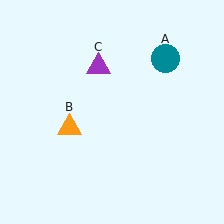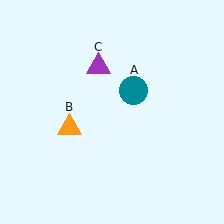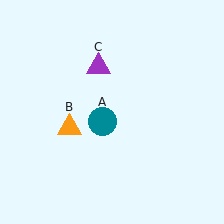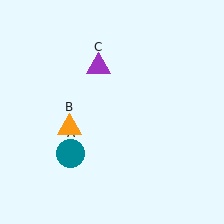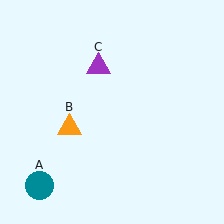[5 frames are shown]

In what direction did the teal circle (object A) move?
The teal circle (object A) moved down and to the left.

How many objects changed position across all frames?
1 object changed position: teal circle (object A).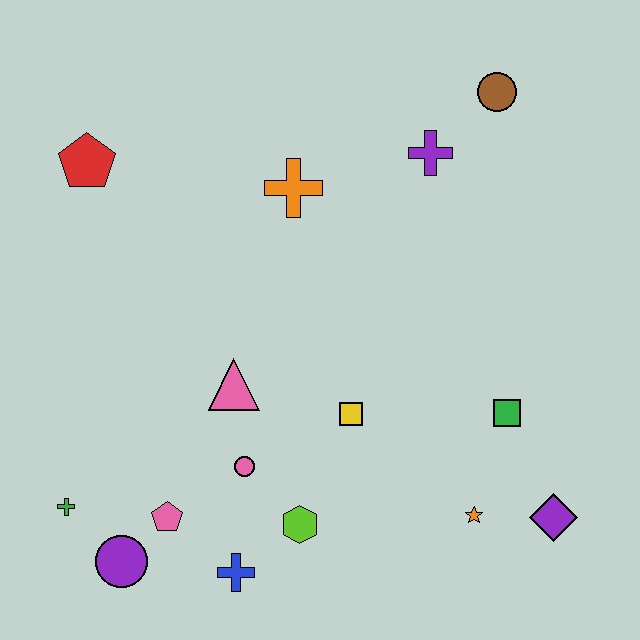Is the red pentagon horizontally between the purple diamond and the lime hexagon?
No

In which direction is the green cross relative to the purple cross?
The green cross is to the left of the purple cross.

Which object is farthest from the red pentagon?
The purple diamond is farthest from the red pentagon.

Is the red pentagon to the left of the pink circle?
Yes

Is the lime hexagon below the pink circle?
Yes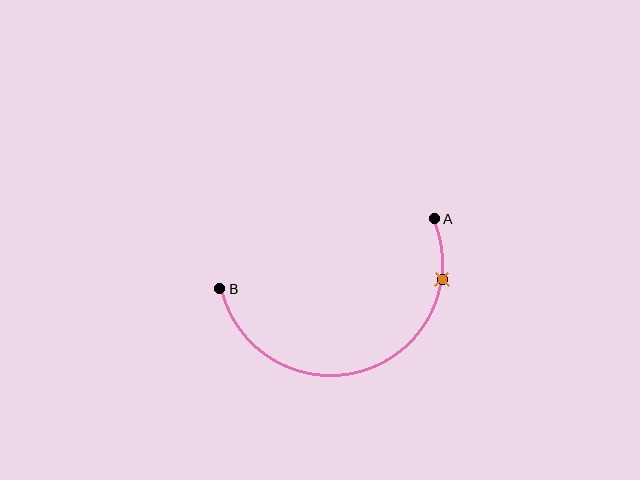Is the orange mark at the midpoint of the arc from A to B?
No. The orange mark lies on the arc but is closer to endpoint A. The arc midpoint would be at the point on the curve equidistant along the arc from both A and B.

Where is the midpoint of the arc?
The arc midpoint is the point on the curve farthest from the straight line joining A and B. It sits below that line.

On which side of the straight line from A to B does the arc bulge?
The arc bulges below the straight line connecting A and B.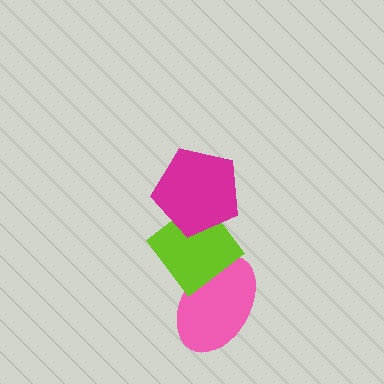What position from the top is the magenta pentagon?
The magenta pentagon is 1st from the top.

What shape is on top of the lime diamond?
The magenta pentagon is on top of the lime diamond.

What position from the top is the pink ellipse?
The pink ellipse is 3rd from the top.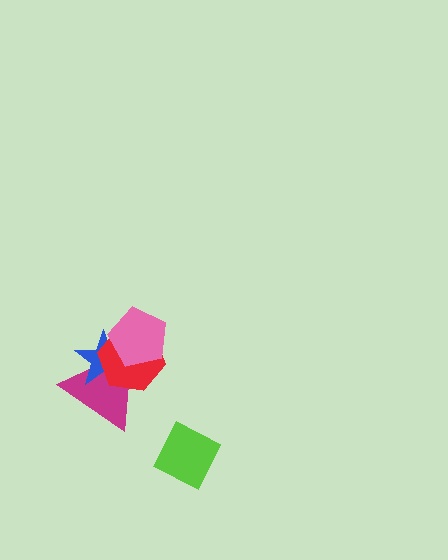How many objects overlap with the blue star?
3 objects overlap with the blue star.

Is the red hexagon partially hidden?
Yes, it is partially covered by another shape.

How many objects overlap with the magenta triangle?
3 objects overlap with the magenta triangle.